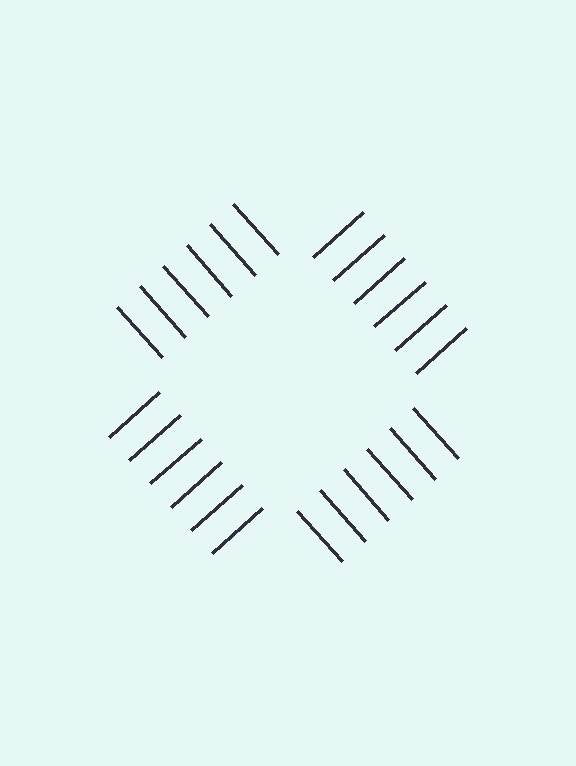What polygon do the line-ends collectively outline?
An illusory square — the line segments terminate on its edges but no continuous stroke is drawn.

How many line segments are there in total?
24 — 6 along each of the 4 edges.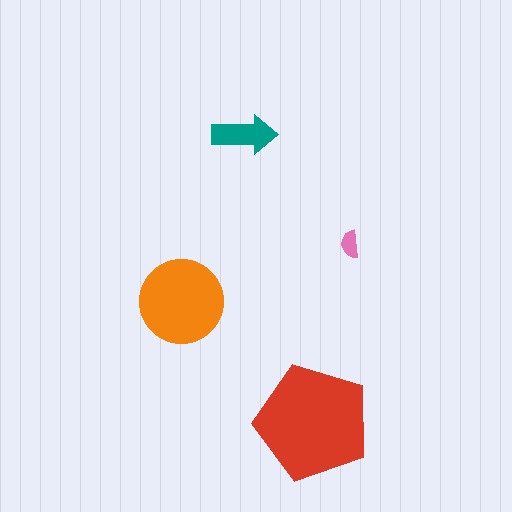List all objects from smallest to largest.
The pink semicircle, the teal arrow, the orange circle, the red pentagon.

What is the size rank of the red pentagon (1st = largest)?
1st.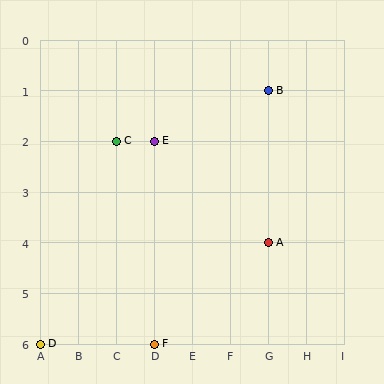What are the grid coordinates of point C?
Point C is at grid coordinates (C, 2).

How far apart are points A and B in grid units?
Points A and B are 3 rows apart.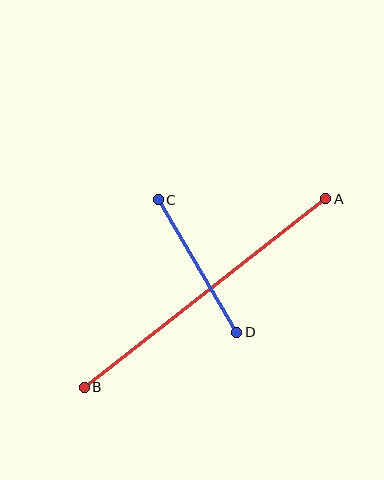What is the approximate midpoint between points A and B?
The midpoint is at approximately (205, 293) pixels.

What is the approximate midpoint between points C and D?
The midpoint is at approximately (197, 266) pixels.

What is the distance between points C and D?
The distance is approximately 154 pixels.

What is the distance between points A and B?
The distance is approximately 307 pixels.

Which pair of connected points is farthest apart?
Points A and B are farthest apart.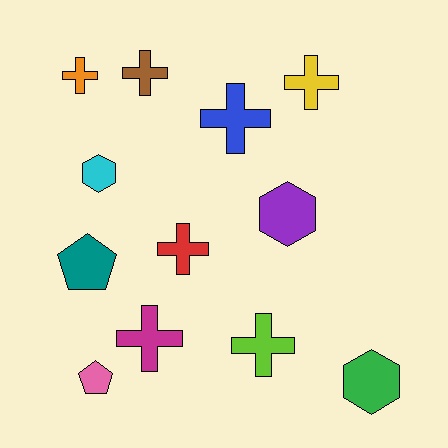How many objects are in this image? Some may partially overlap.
There are 12 objects.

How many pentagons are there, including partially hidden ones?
There are 2 pentagons.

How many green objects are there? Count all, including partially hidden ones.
There is 1 green object.